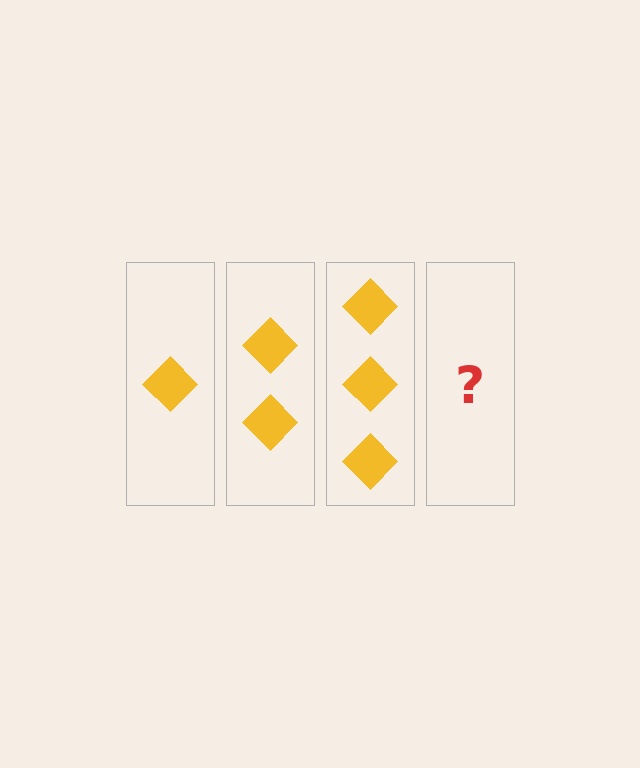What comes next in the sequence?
The next element should be 4 diamonds.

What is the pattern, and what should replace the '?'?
The pattern is that each step adds one more diamond. The '?' should be 4 diamonds.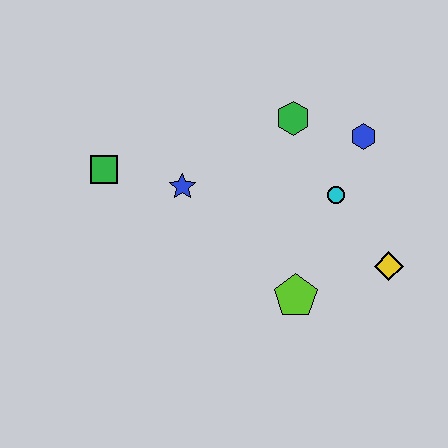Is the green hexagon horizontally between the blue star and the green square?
No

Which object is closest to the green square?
The blue star is closest to the green square.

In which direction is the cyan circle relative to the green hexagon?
The cyan circle is below the green hexagon.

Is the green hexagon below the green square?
No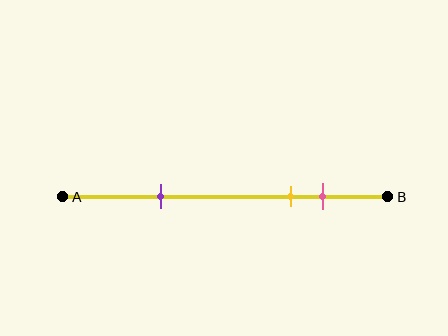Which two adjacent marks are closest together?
The yellow and pink marks are the closest adjacent pair.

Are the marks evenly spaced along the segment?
No, the marks are not evenly spaced.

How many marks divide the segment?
There are 3 marks dividing the segment.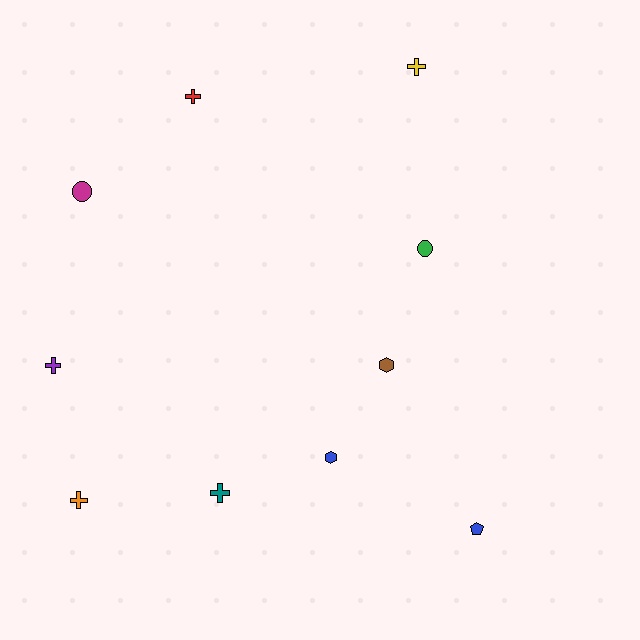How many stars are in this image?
There are no stars.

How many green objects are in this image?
There is 1 green object.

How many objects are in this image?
There are 10 objects.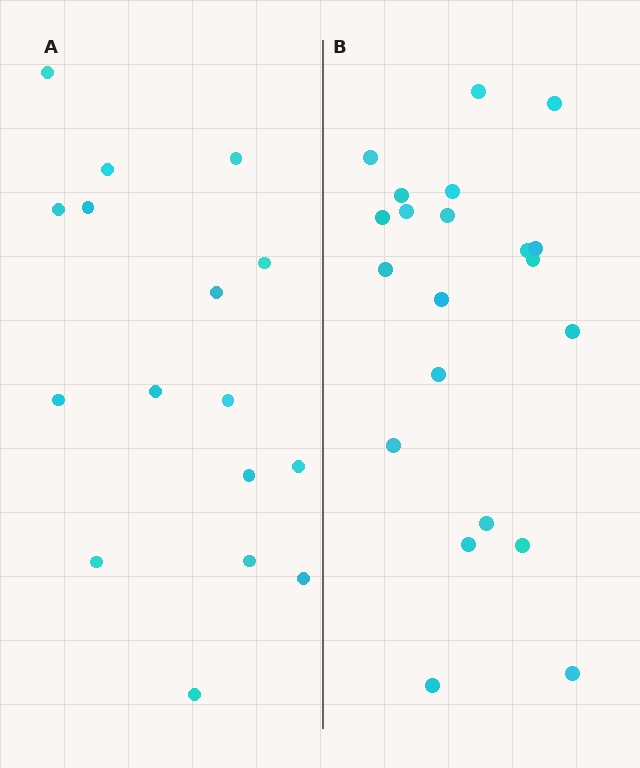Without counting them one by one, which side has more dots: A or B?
Region B (the right region) has more dots.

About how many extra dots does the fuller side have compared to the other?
Region B has about 5 more dots than region A.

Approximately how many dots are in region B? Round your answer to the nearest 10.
About 20 dots. (The exact count is 21, which rounds to 20.)